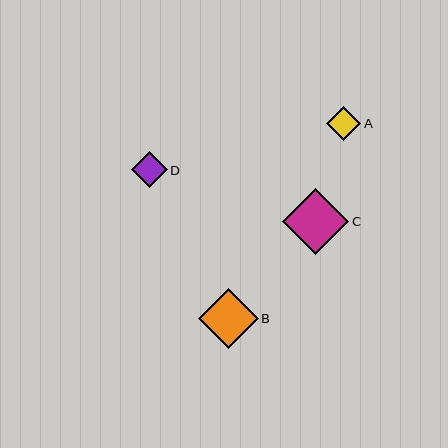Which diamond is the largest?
Diamond C is the largest with a size of approximately 66 pixels.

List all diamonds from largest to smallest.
From largest to smallest: C, B, D, A.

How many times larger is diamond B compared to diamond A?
Diamond B is approximately 1.8 times the size of diamond A.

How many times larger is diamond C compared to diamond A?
Diamond C is approximately 2.0 times the size of diamond A.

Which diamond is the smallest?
Diamond A is the smallest with a size of approximately 34 pixels.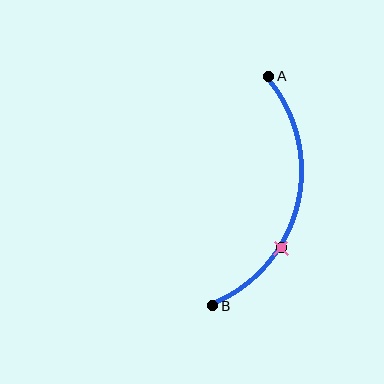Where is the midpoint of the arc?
The arc midpoint is the point on the curve farthest from the straight line joining A and B. It sits to the right of that line.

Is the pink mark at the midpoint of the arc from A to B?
No. The pink mark lies on the arc but is closer to endpoint B. The arc midpoint would be at the point on the curve equidistant along the arc from both A and B.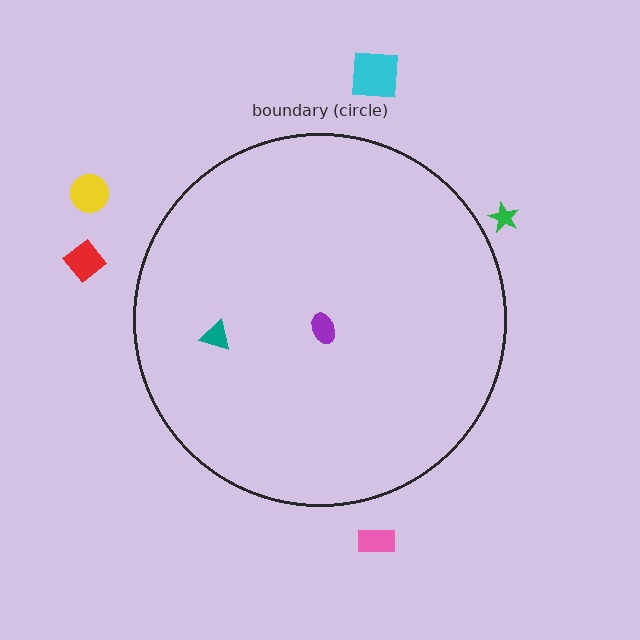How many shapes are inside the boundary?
2 inside, 5 outside.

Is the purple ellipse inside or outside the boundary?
Inside.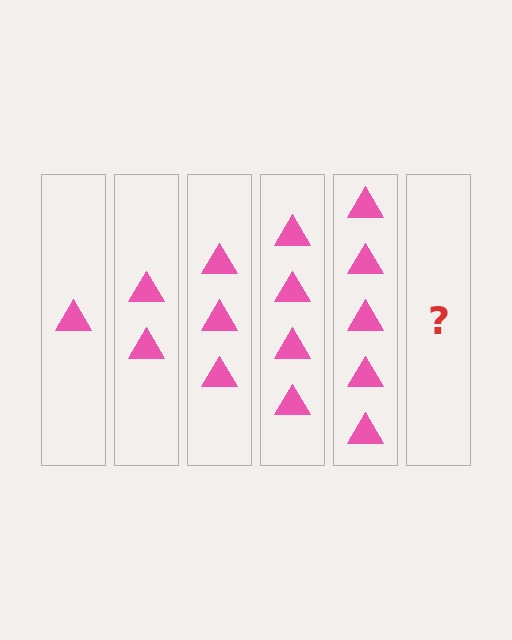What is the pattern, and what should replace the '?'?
The pattern is that each step adds one more triangle. The '?' should be 6 triangles.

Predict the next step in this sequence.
The next step is 6 triangles.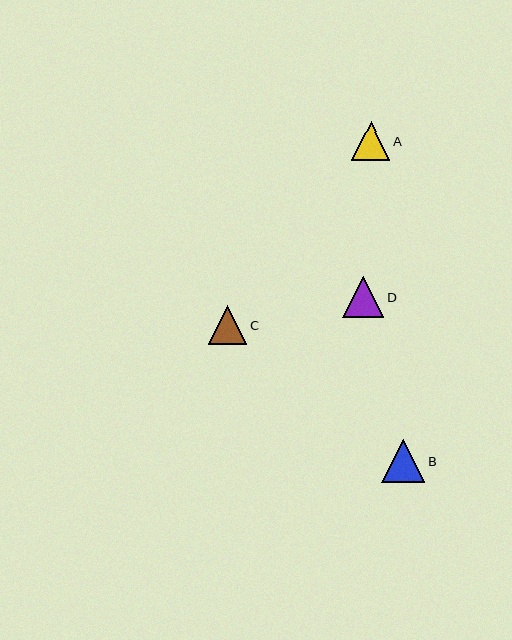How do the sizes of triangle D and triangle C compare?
Triangle D and triangle C are approximately the same size.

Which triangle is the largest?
Triangle B is the largest with a size of approximately 43 pixels.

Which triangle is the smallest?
Triangle A is the smallest with a size of approximately 38 pixels.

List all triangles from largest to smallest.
From largest to smallest: B, D, C, A.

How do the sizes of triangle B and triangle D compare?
Triangle B and triangle D are approximately the same size.